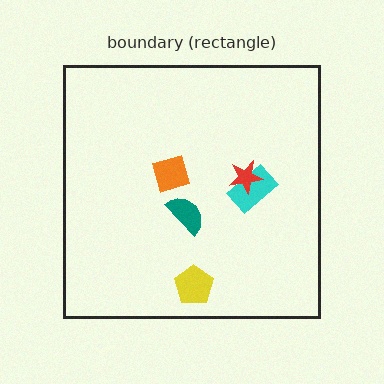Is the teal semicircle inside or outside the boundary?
Inside.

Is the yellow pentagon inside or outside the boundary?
Inside.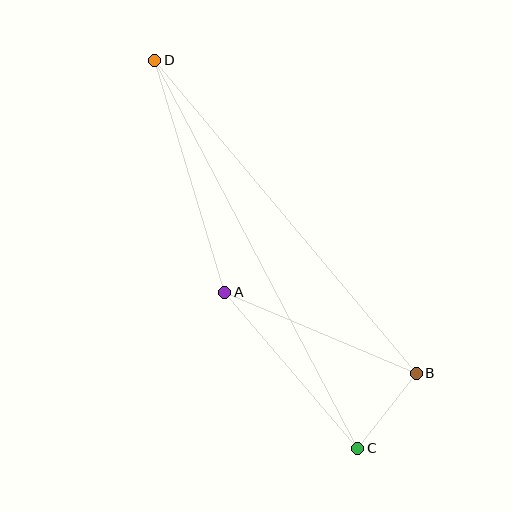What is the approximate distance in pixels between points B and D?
The distance between B and D is approximately 408 pixels.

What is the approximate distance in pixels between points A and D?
The distance between A and D is approximately 242 pixels.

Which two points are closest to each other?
Points B and C are closest to each other.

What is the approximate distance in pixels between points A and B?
The distance between A and B is approximately 208 pixels.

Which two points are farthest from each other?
Points C and D are farthest from each other.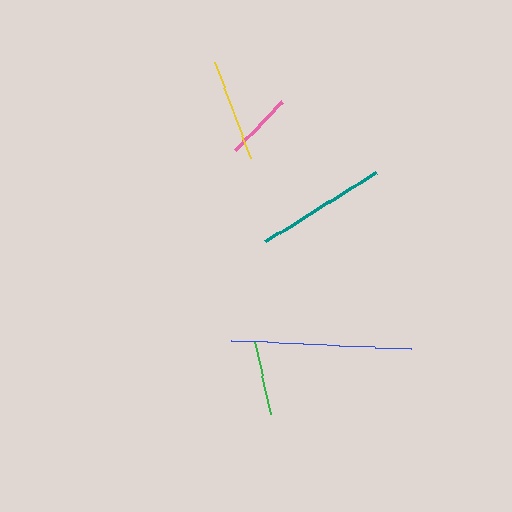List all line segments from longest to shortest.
From longest to shortest: blue, teal, yellow, green, pink.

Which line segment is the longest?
The blue line is the longest at approximately 180 pixels.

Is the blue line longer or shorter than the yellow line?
The blue line is longer than the yellow line.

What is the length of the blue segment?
The blue segment is approximately 180 pixels long.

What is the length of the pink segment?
The pink segment is approximately 67 pixels long.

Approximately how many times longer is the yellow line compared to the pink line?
The yellow line is approximately 1.5 times the length of the pink line.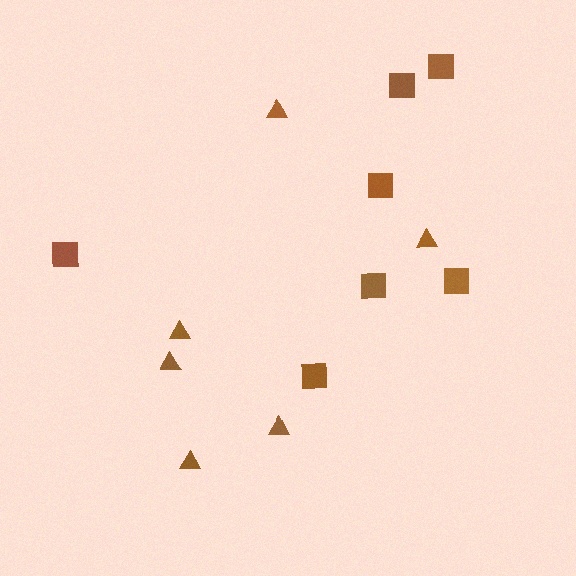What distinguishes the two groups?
There are 2 groups: one group of triangles (6) and one group of squares (7).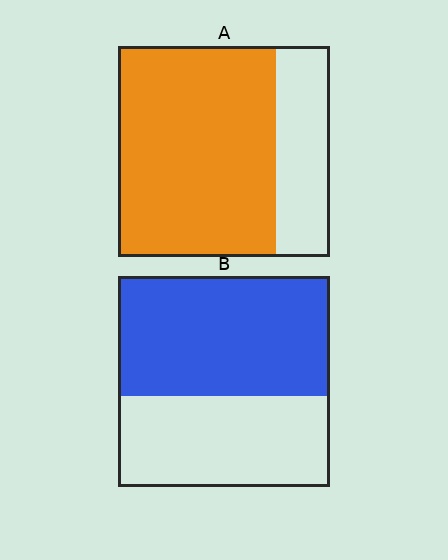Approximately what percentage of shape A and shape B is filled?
A is approximately 75% and B is approximately 55%.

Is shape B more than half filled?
Yes.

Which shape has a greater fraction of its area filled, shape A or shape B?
Shape A.